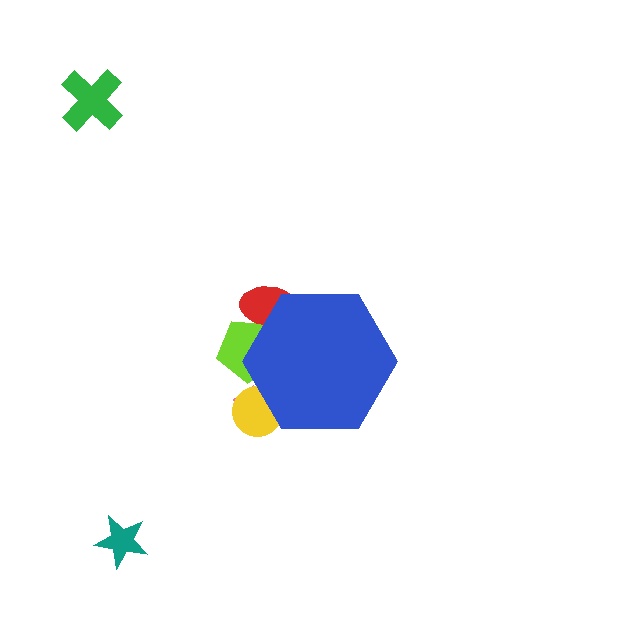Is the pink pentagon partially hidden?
Yes, the pink pentagon is partially hidden behind the blue hexagon.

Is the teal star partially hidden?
No, the teal star is fully visible.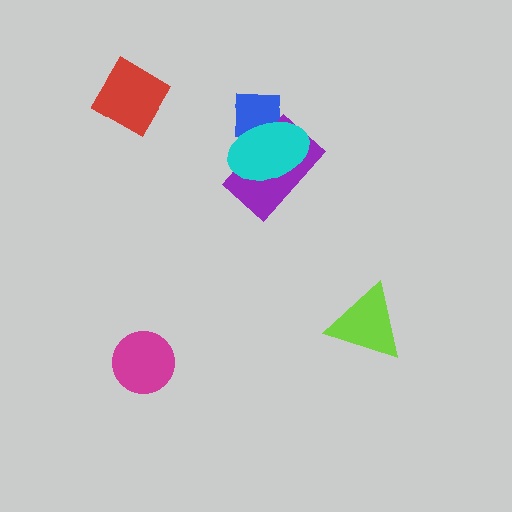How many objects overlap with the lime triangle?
0 objects overlap with the lime triangle.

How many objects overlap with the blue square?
2 objects overlap with the blue square.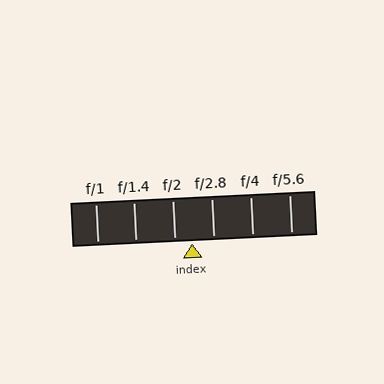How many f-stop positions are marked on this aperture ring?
There are 6 f-stop positions marked.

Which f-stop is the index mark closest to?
The index mark is closest to f/2.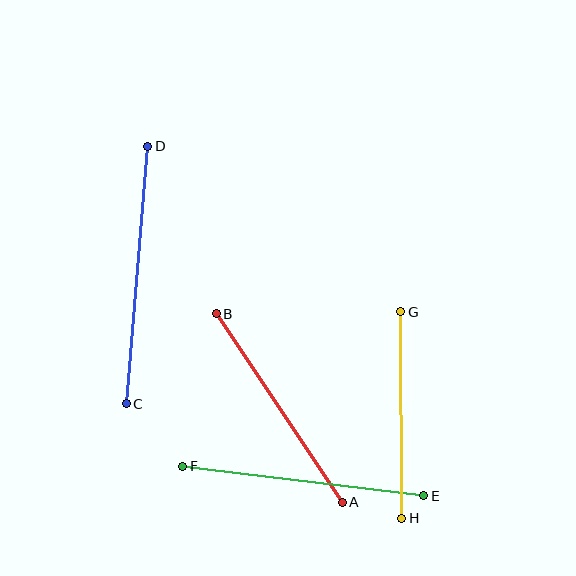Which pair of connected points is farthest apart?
Points C and D are farthest apart.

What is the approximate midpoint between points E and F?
The midpoint is at approximately (303, 481) pixels.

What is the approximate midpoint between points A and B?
The midpoint is at approximately (279, 408) pixels.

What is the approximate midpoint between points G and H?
The midpoint is at approximately (401, 415) pixels.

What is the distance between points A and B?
The distance is approximately 226 pixels.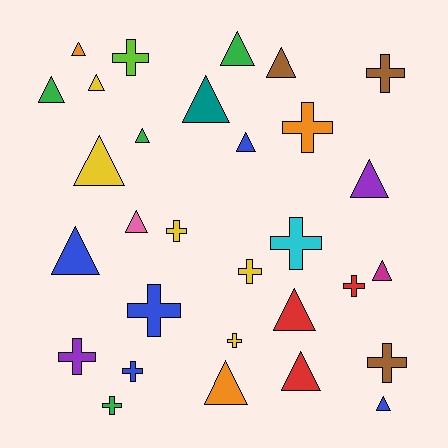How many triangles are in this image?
There are 17 triangles.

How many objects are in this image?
There are 30 objects.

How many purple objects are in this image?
There are 2 purple objects.